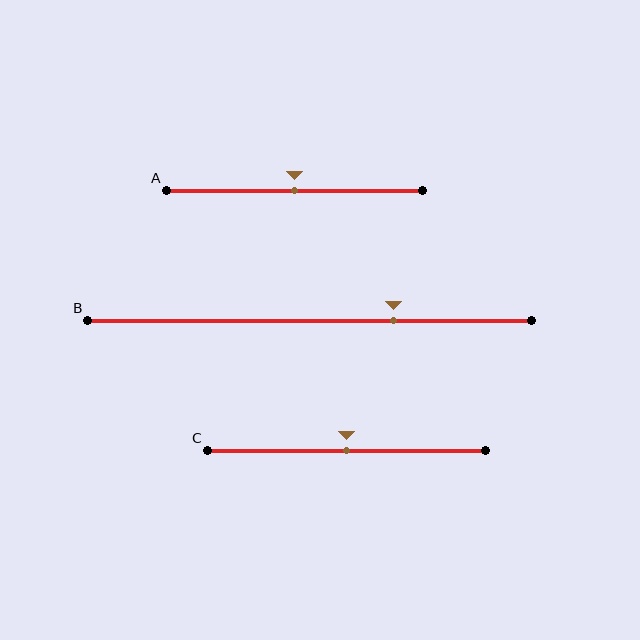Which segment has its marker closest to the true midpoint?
Segment A has its marker closest to the true midpoint.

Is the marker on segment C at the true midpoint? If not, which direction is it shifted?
Yes, the marker on segment C is at the true midpoint.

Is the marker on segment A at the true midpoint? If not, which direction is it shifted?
Yes, the marker on segment A is at the true midpoint.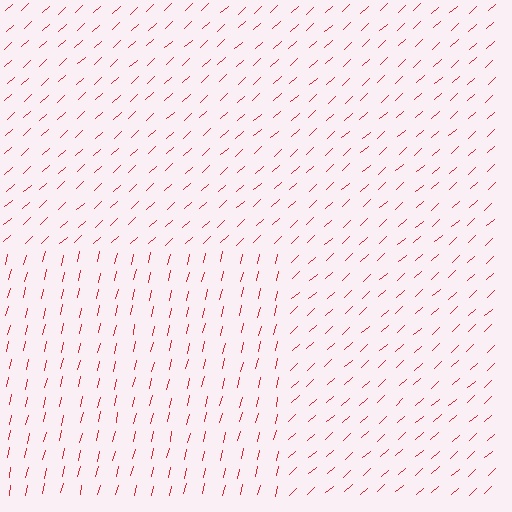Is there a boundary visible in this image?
Yes, there is a texture boundary formed by a change in line orientation.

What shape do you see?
I see a rectangle.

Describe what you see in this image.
The image is filled with small red line segments. A rectangle region in the image has lines oriented differently from the surrounding lines, creating a visible texture boundary.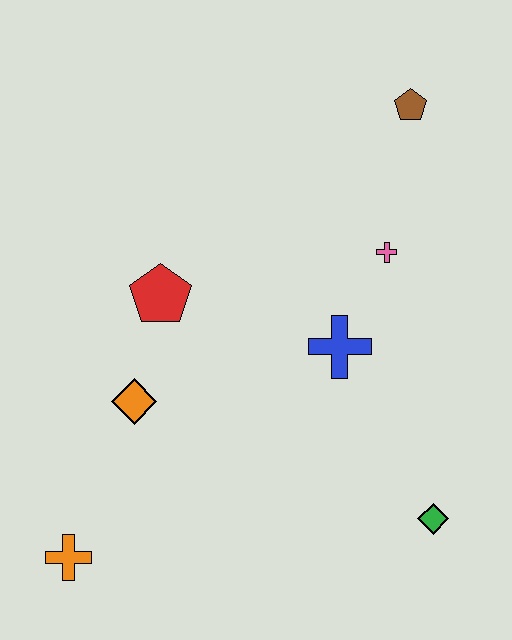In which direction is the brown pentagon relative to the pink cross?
The brown pentagon is above the pink cross.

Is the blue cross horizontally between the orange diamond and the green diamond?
Yes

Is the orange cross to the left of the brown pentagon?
Yes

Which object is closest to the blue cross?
The pink cross is closest to the blue cross.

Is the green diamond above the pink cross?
No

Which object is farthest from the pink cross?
The orange cross is farthest from the pink cross.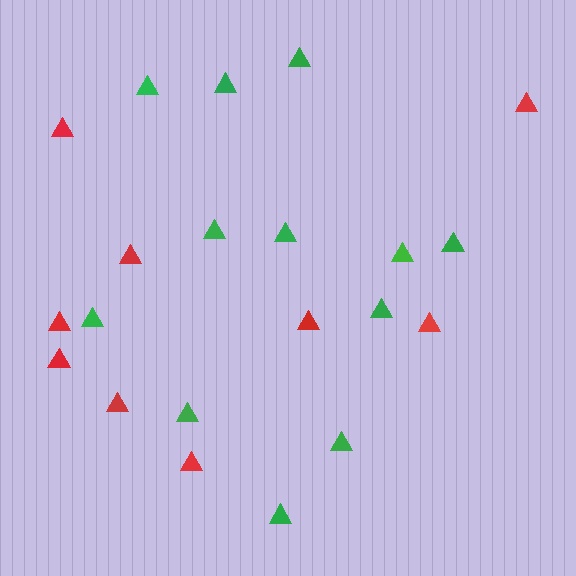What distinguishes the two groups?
There are 2 groups: one group of green triangles (12) and one group of red triangles (9).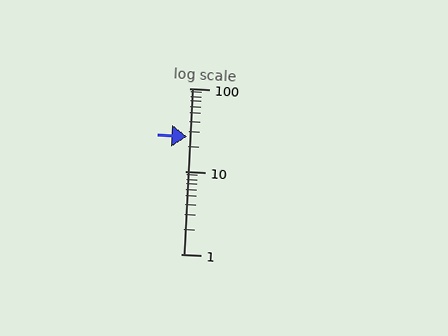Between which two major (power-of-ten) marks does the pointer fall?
The pointer is between 10 and 100.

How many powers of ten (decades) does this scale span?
The scale spans 2 decades, from 1 to 100.